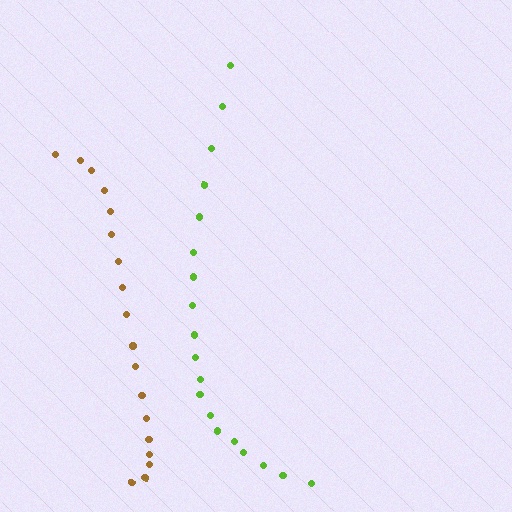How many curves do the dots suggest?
There are 2 distinct paths.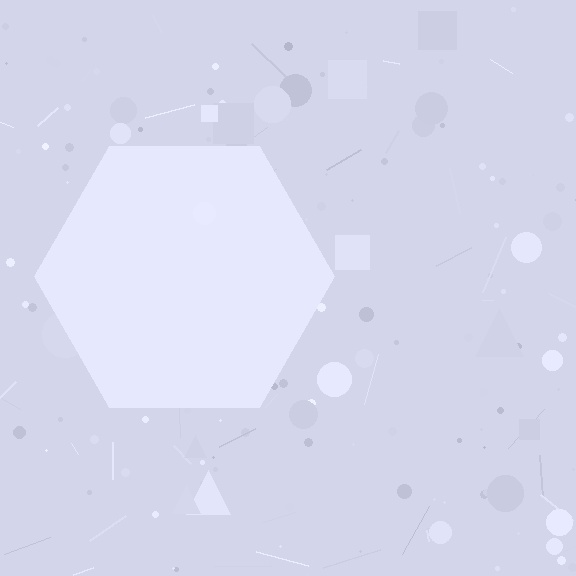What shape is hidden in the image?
A hexagon is hidden in the image.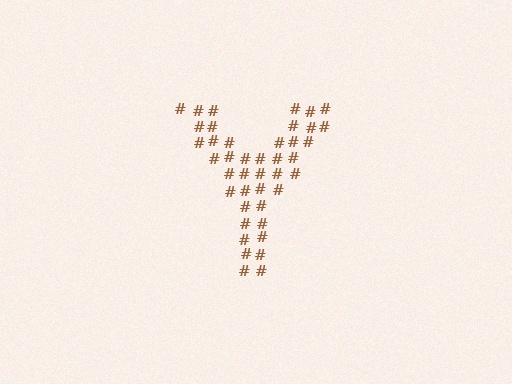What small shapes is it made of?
It is made of small hash symbols.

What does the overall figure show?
The overall figure shows the letter Y.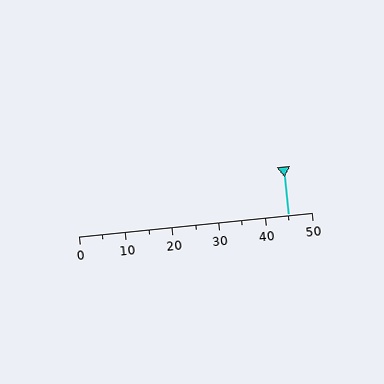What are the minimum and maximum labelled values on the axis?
The axis runs from 0 to 50.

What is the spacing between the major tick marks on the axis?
The major ticks are spaced 10 apart.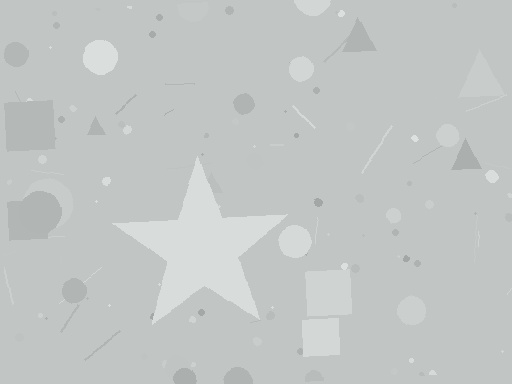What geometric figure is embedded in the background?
A star is embedded in the background.